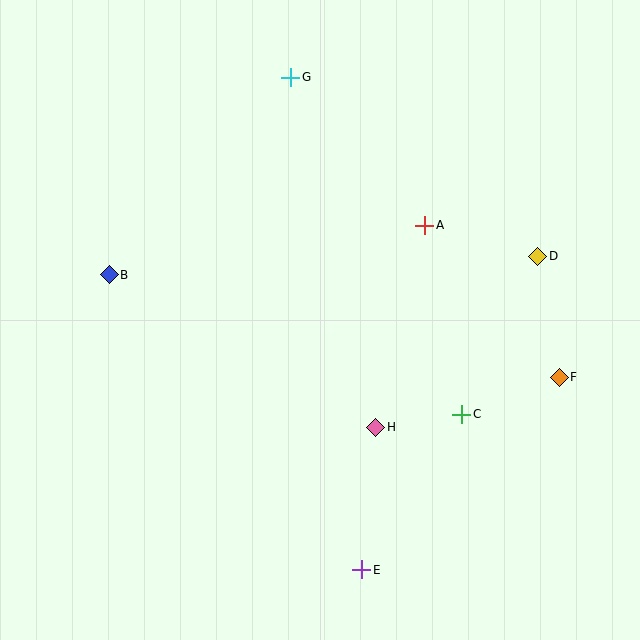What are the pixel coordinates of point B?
Point B is at (109, 275).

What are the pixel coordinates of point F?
Point F is at (559, 377).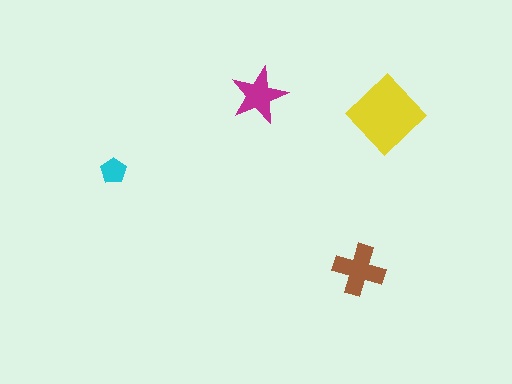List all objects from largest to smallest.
The yellow diamond, the brown cross, the magenta star, the cyan pentagon.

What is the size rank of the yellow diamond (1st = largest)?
1st.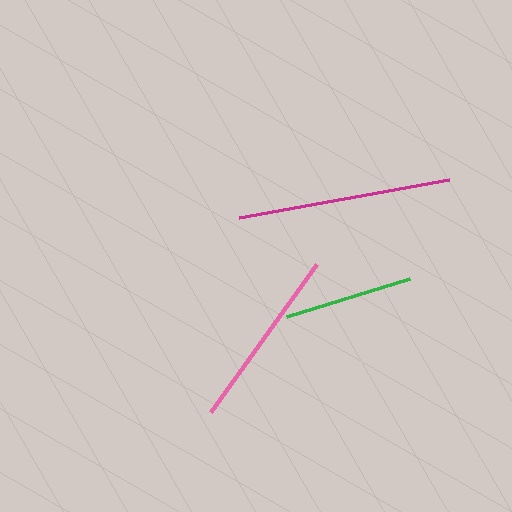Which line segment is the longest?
The magenta line is the longest at approximately 214 pixels.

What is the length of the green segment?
The green segment is approximately 128 pixels long.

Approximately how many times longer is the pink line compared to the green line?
The pink line is approximately 1.4 times the length of the green line.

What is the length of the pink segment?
The pink segment is approximately 182 pixels long.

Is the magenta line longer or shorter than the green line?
The magenta line is longer than the green line.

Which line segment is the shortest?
The green line is the shortest at approximately 128 pixels.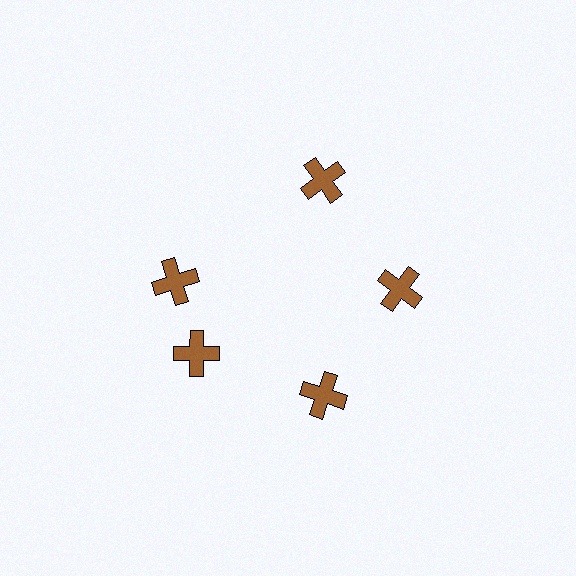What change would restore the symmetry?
The symmetry would be restored by rotating it back into even spacing with its neighbors so that all 5 crosses sit at equal angles and equal distance from the center.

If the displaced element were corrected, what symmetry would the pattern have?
It would have 5-fold rotational symmetry — the pattern would map onto itself every 72 degrees.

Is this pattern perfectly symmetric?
No. The 5 brown crosses are arranged in a ring, but one element near the 10 o'clock position is rotated out of alignment along the ring, breaking the 5-fold rotational symmetry.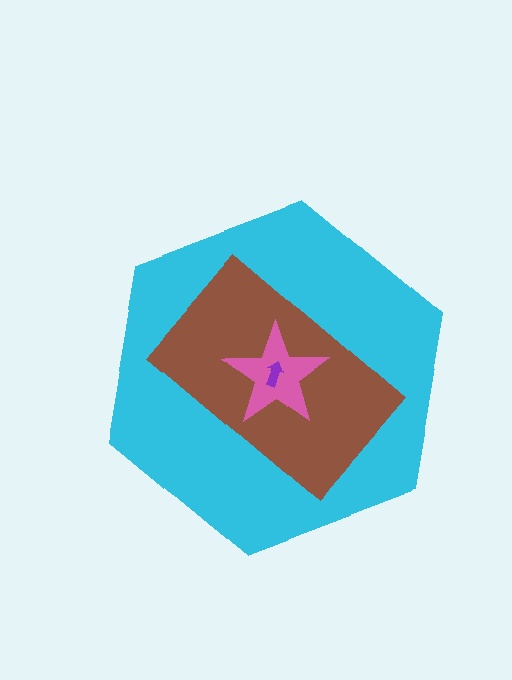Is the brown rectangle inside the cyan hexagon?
Yes.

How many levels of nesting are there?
4.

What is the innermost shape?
The purple arrow.